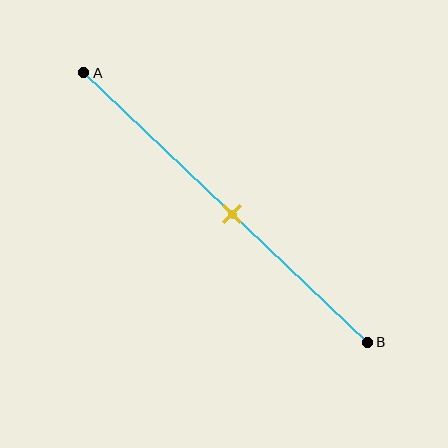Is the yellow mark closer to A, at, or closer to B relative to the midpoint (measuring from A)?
The yellow mark is approximately at the midpoint of segment AB.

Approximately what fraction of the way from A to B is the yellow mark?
The yellow mark is approximately 50% of the way from A to B.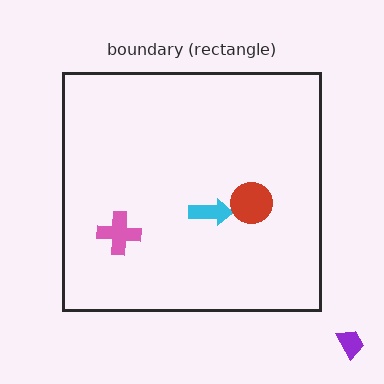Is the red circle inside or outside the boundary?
Inside.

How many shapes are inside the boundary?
3 inside, 1 outside.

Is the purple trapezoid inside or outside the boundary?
Outside.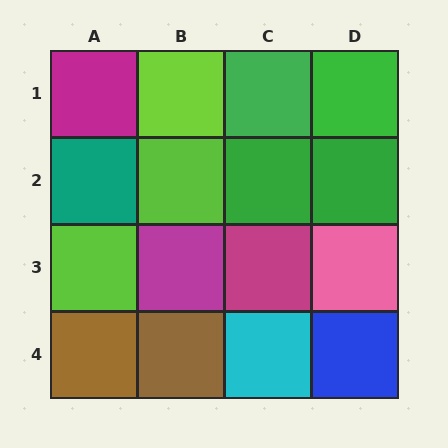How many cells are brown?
2 cells are brown.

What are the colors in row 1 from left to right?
Magenta, lime, green, green.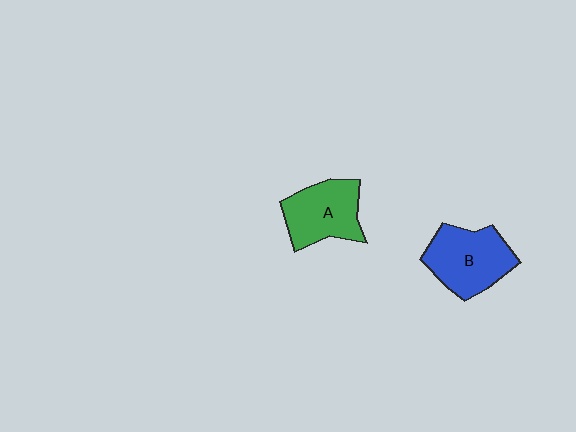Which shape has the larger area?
Shape B (blue).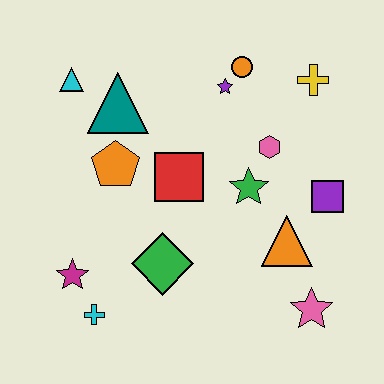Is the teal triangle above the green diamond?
Yes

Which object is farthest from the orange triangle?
The cyan triangle is farthest from the orange triangle.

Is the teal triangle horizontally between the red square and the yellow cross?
No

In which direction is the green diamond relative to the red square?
The green diamond is below the red square.